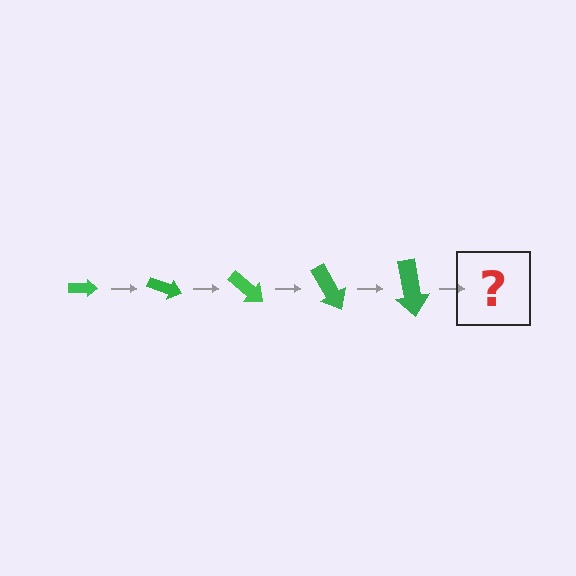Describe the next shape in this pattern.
It should be an arrow, larger than the previous one and rotated 100 degrees from the start.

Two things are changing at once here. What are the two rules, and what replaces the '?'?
The two rules are that the arrow grows larger each step and it rotates 20 degrees each step. The '?' should be an arrow, larger than the previous one and rotated 100 degrees from the start.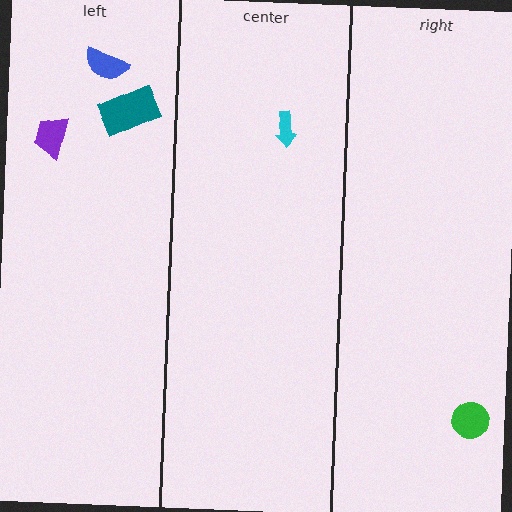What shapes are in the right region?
The green circle.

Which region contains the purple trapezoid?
The left region.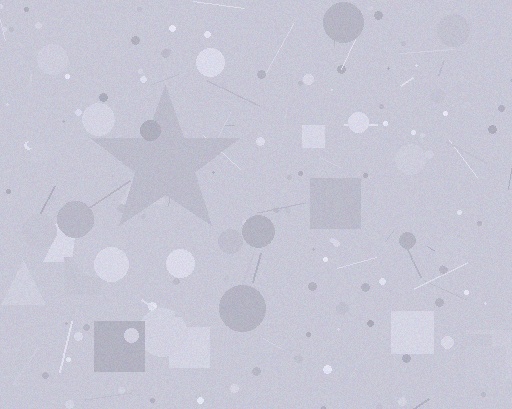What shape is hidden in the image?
A star is hidden in the image.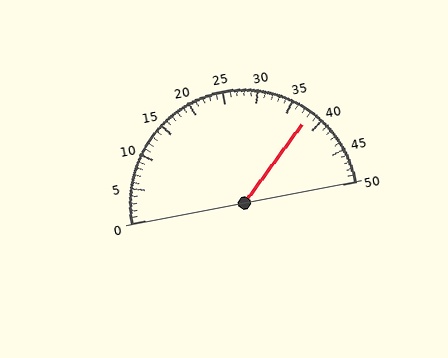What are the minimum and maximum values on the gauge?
The gauge ranges from 0 to 50.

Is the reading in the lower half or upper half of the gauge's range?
The reading is in the upper half of the range (0 to 50).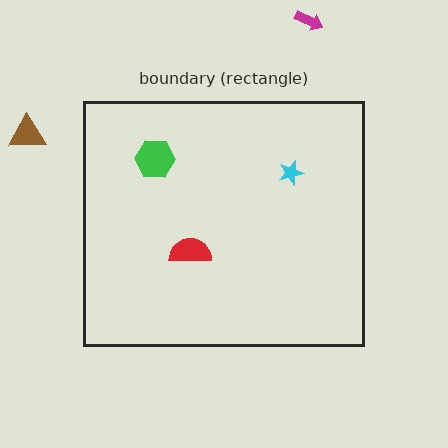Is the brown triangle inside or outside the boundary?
Outside.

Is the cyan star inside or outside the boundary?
Inside.